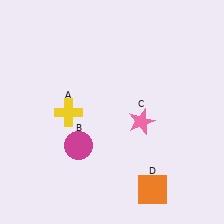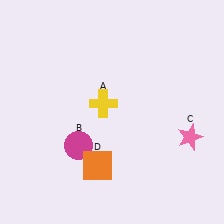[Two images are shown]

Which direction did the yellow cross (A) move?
The yellow cross (A) moved right.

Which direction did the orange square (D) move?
The orange square (D) moved left.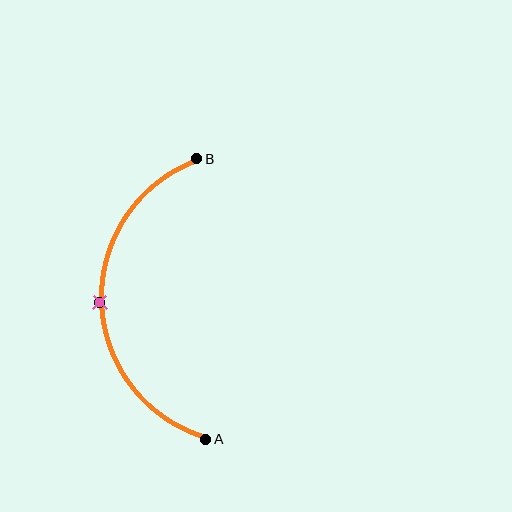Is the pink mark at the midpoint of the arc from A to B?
Yes. The pink mark lies on the arc at equal arc-length from both A and B — it is the arc midpoint.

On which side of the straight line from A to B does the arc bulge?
The arc bulges to the left of the straight line connecting A and B.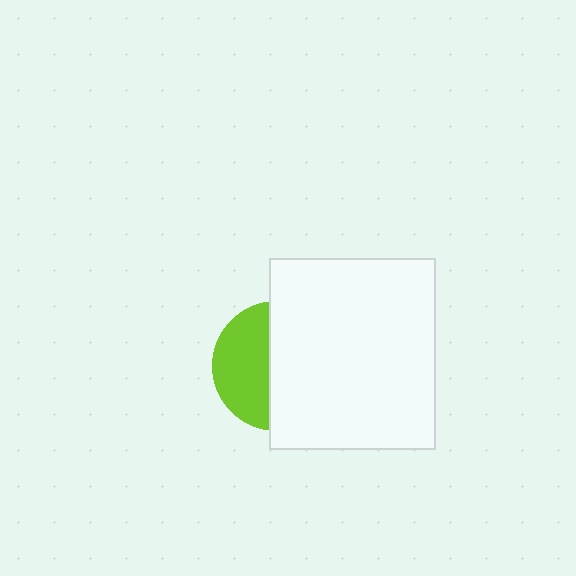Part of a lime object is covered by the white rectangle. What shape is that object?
It is a circle.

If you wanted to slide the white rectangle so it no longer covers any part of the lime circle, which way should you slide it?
Slide it right — that is the most direct way to separate the two shapes.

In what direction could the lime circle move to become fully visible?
The lime circle could move left. That would shift it out from behind the white rectangle entirely.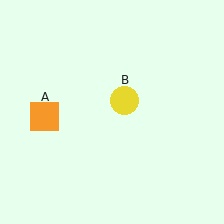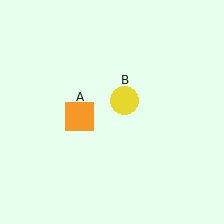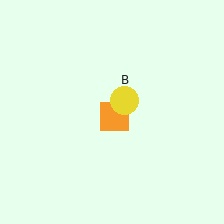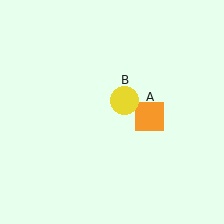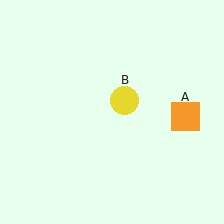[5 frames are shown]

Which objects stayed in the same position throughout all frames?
Yellow circle (object B) remained stationary.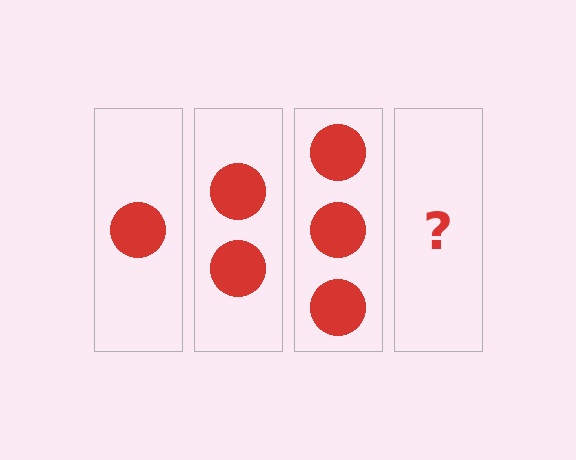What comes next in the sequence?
The next element should be 4 circles.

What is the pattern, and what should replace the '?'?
The pattern is that each step adds one more circle. The '?' should be 4 circles.